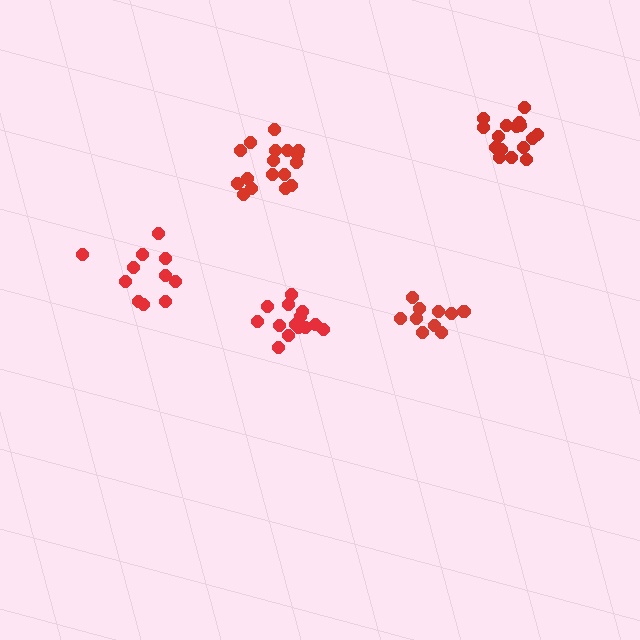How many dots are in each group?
Group 1: 14 dots, Group 2: 16 dots, Group 3: 17 dots, Group 4: 11 dots, Group 5: 11 dots (69 total).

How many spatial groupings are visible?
There are 5 spatial groupings.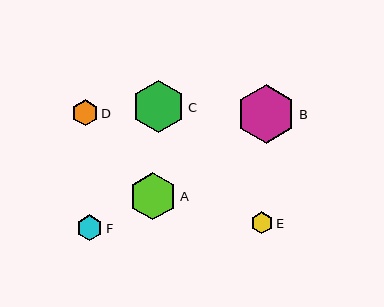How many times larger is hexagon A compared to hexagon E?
Hexagon A is approximately 2.1 times the size of hexagon E.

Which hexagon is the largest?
Hexagon B is the largest with a size of approximately 59 pixels.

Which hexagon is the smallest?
Hexagon E is the smallest with a size of approximately 22 pixels.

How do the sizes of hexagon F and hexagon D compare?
Hexagon F and hexagon D are approximately the same size.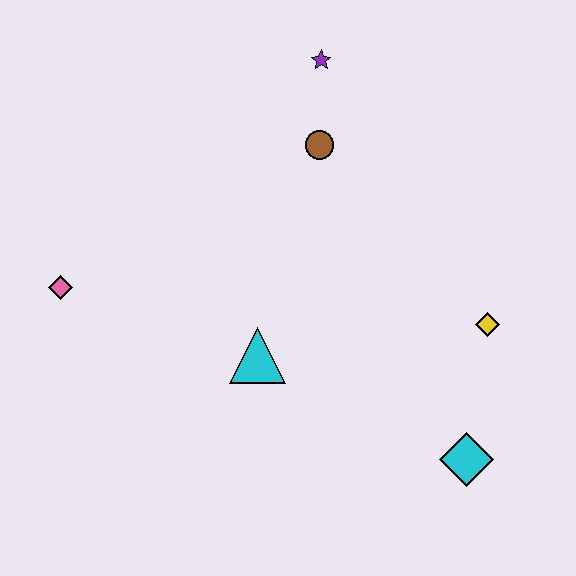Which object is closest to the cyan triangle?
The pink diamond is closest to the cyan triangle.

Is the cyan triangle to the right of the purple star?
No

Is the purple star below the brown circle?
No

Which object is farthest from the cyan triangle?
The purple star is farthest from the cyan triangle.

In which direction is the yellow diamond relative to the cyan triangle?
The yellow diamond is to the right of the cyan triangle.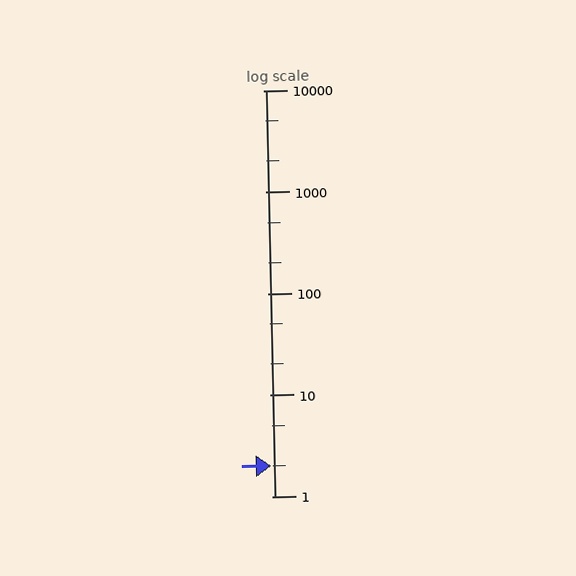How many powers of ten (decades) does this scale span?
The scale spans 4 decades, from 1 to 10000.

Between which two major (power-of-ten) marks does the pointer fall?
The pointer is between 1 and 10.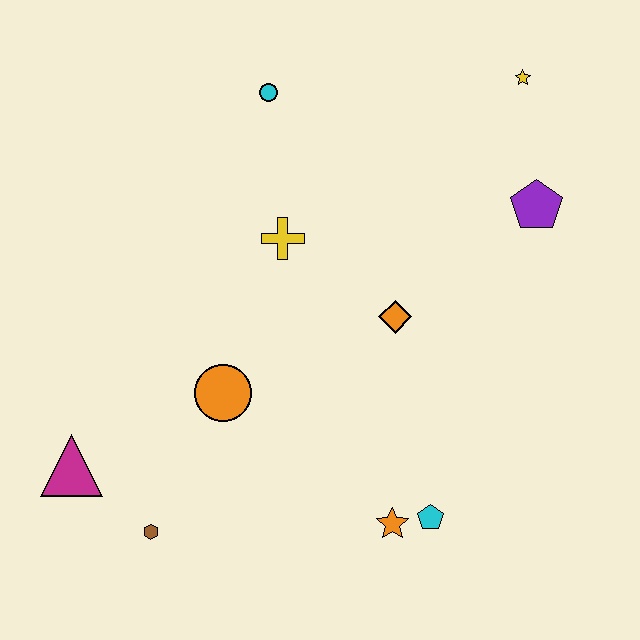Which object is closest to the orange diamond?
The yellow cross is closest to the orange diamond.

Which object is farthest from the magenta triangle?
The yellow star is farthest from the magenta triangle.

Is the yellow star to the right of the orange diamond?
Yes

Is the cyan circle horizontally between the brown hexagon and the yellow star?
Yes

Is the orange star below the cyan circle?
Yes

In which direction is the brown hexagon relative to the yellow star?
The brown hexagon is below the yellow star.